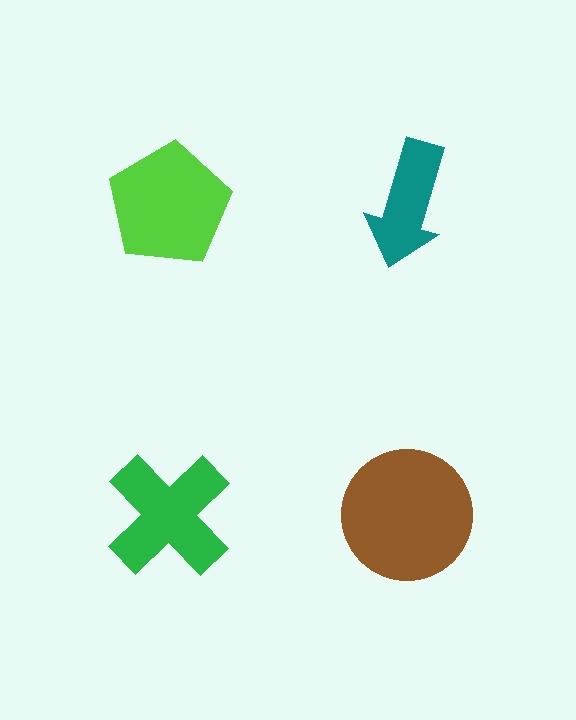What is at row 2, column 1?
A green cross.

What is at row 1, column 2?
A teal arrow.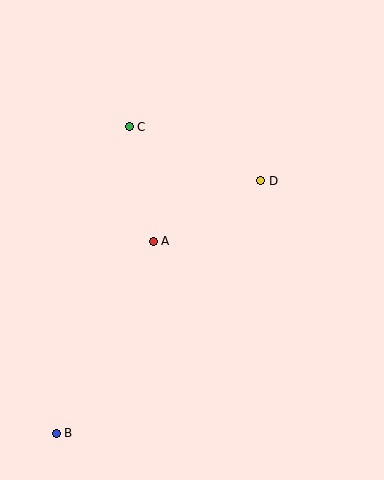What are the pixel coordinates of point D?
Point D is at (261, 181).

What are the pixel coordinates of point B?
Point B is at (56, 433).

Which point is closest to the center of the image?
Point A at (153, 241) is closest to the center.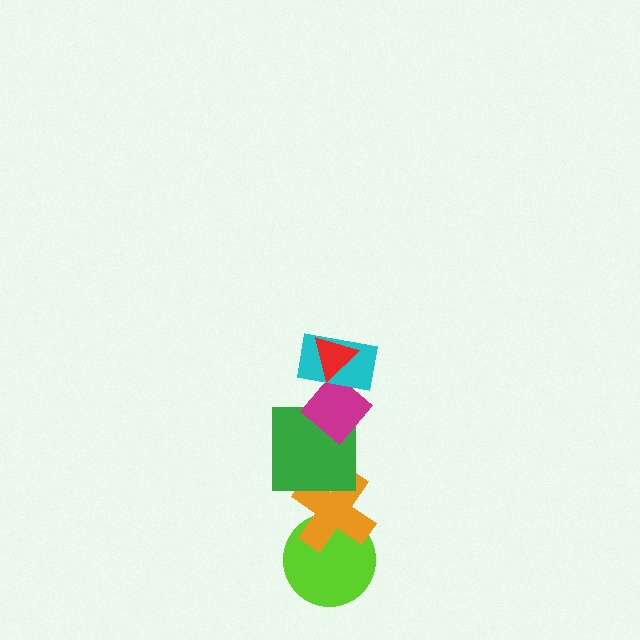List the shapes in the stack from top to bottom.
From top to bottom: the red triangle, the cyan rectangle, the magenta diamond, the green square, the orange cross, the lime circle.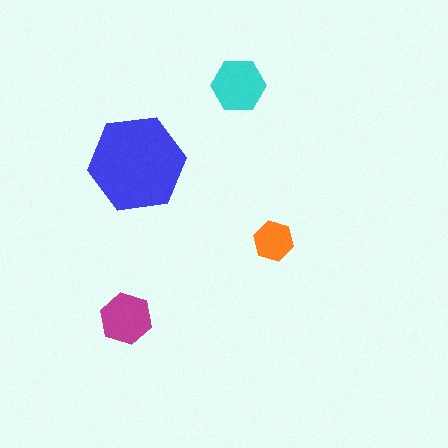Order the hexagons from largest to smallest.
the blue one, the cyan one, the magenta one, the orange one.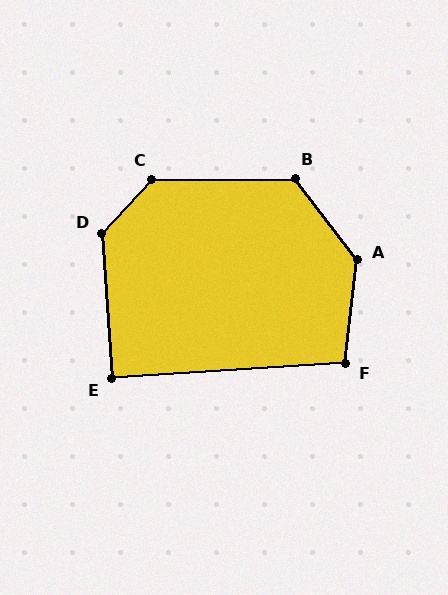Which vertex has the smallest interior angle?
E, at approximately 90 degrees.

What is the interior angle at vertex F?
Approximately 100 degrees (obtuse).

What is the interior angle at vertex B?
Approximately 127 degrees (obtuse).